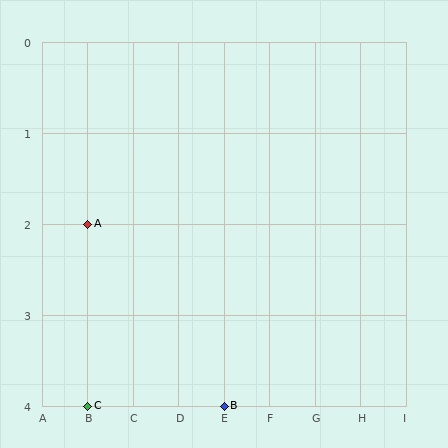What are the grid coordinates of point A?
Point A is at grid coordinates (B, 2).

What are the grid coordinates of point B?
Point B is at grid coordinates (E, 4).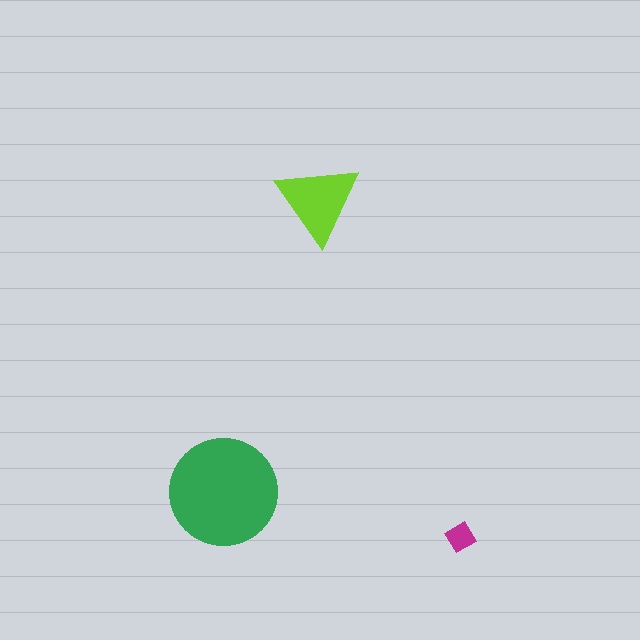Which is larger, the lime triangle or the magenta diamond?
The lime triangle.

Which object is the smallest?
The magenta diamond.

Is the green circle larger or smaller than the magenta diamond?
Larger.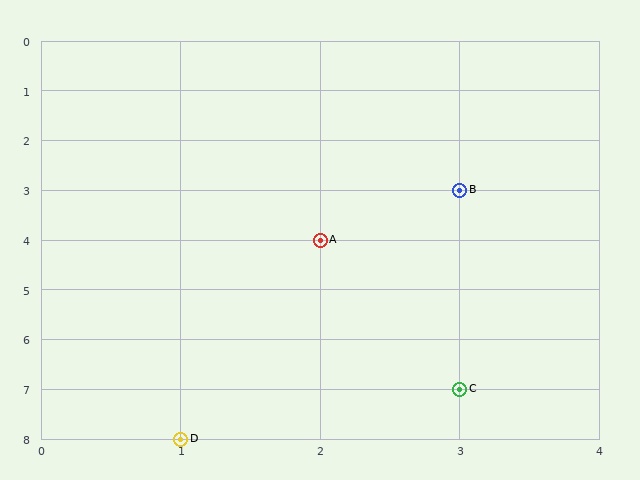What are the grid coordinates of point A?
Point A is at grid coordinates (2, 4).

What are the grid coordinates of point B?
Point B is at grid coordinates (3, 3).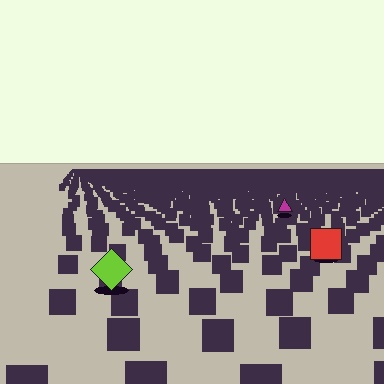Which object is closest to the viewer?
The lime diamond is closest. The texture marks near it are larger and more spread out.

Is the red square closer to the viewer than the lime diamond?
No. The lime diamond is closer — you can tell from the texture gradient: the ground texture is coarser near it.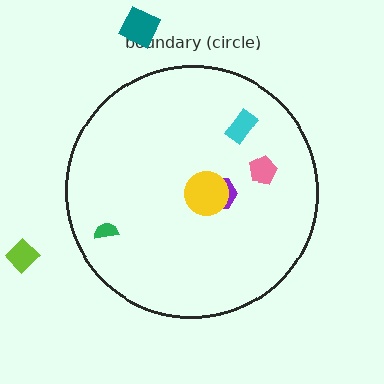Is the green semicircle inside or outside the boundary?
Inside.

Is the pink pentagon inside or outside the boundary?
Inside.